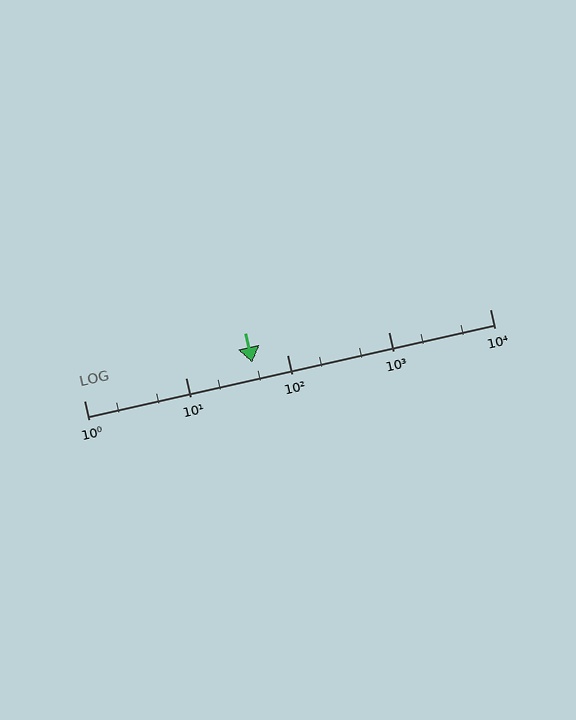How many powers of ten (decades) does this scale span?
The scale spans 4 decades, from 1 to 10000.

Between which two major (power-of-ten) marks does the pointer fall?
The pointer is between 10 and 100.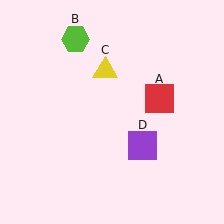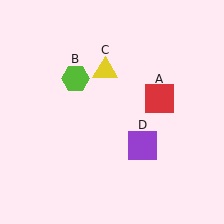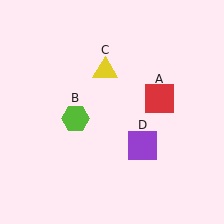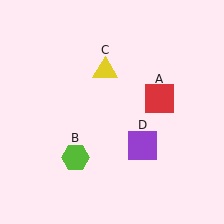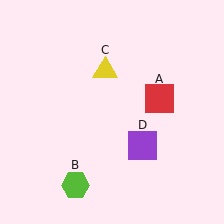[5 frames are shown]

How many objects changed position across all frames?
1 object changed position: lime hexagon (object B).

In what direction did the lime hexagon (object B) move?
The lime hexagon (object B) moved down.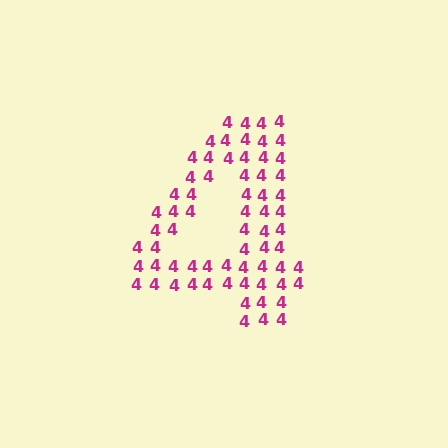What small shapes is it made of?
It is made of small digit 4's.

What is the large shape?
The large shape is the digit 4.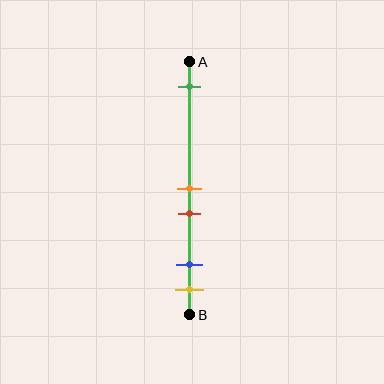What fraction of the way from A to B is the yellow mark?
The yellow mark is approximately 90% (0.9) of the way from A to B.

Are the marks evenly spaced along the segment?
No, the marks are not evenly spaced.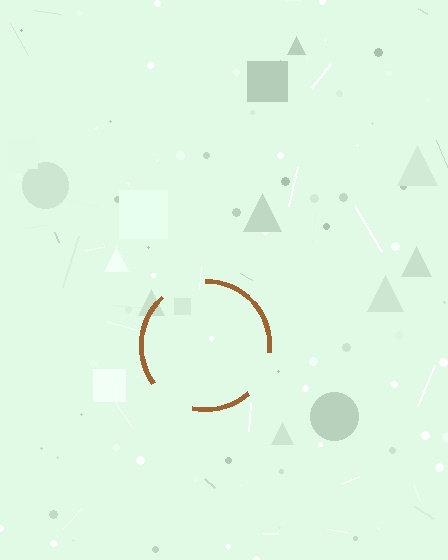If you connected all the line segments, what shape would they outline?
They would outline a circle.